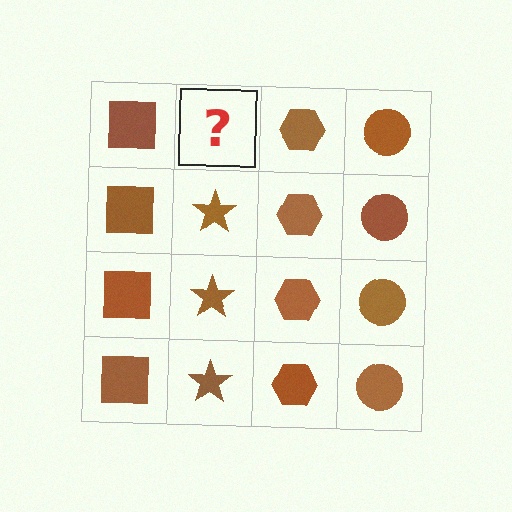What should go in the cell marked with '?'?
The missing cell should contain a brown star.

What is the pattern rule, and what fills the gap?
The rule is that each column has a consistent shape. The gap should be filled with a brown star.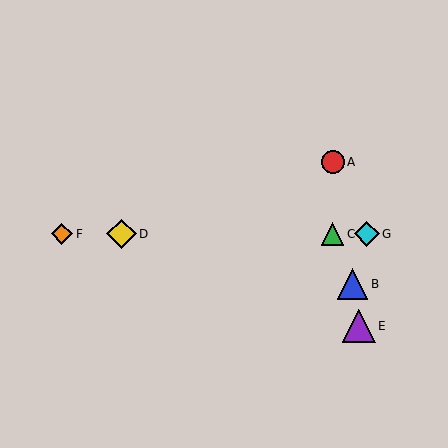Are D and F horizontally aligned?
Yes, both are at y≈234.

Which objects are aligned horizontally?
Objects C, D, F, G are aligned horizontally.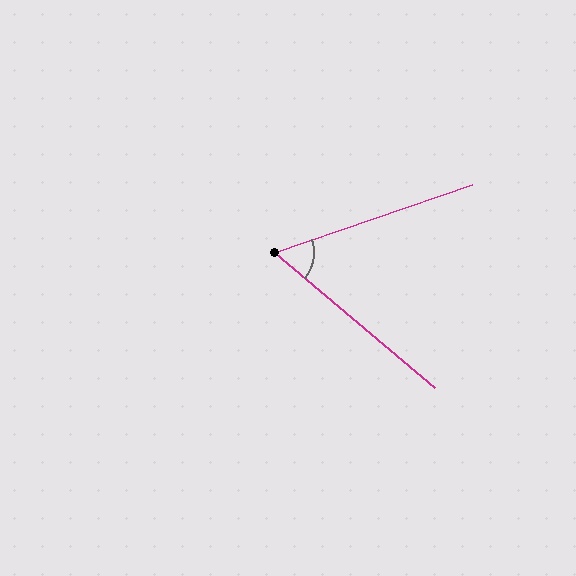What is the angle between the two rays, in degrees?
Approximately 59 degrees.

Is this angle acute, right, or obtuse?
It is acute.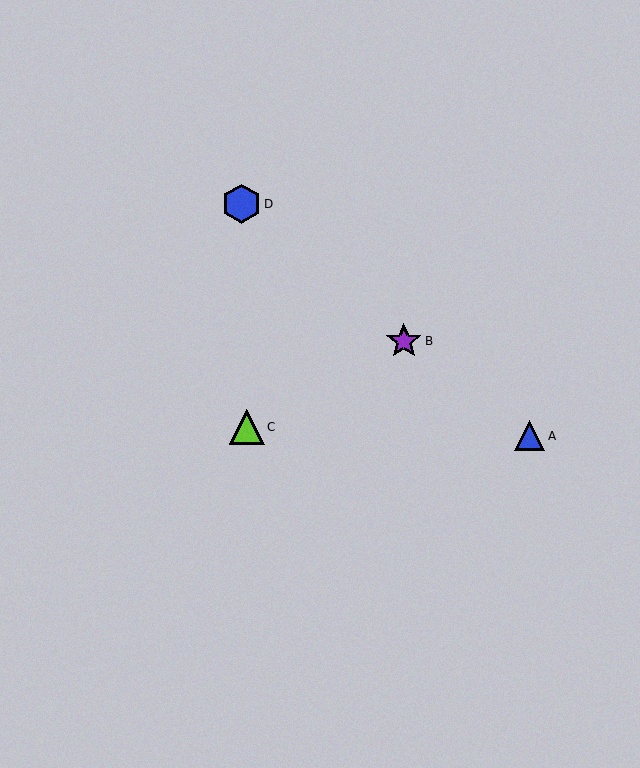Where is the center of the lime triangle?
The center of the lime triangle is at (247, 427).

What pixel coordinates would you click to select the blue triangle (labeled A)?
Click at (530, 436) to select the blue triangle A.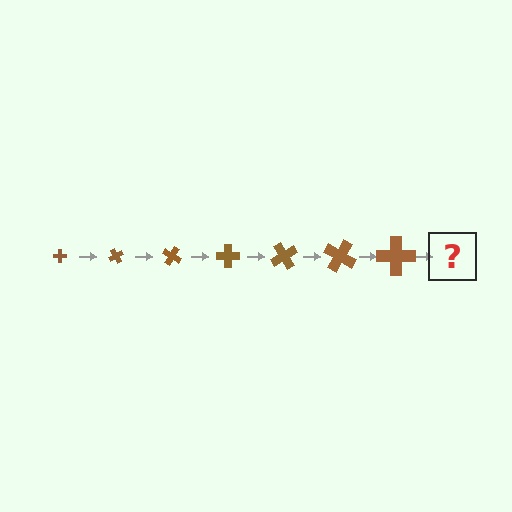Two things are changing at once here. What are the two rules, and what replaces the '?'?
The two rules are that the cross grows larger each step and it rotates 60 degrees each step. The '?' should be a cross, larger than the previous one and rotated 420 degrees from the start.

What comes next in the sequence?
The next element should be a cross, larger than the previous one and rotated 420 degrees from the start.